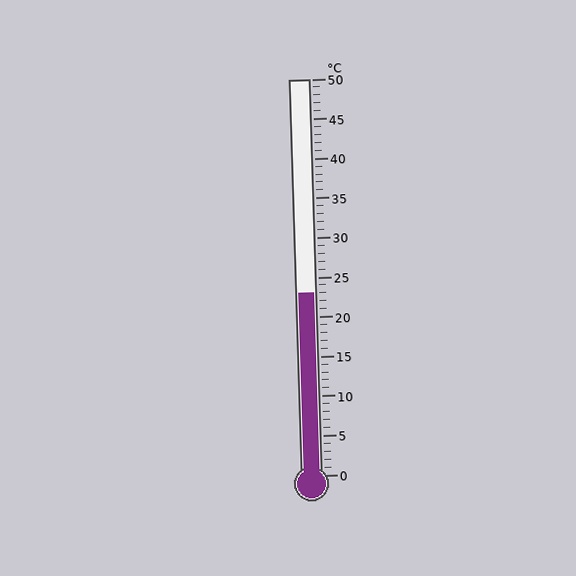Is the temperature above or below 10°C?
The temperature is above 10°C.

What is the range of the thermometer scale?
The thermometer scale ranges from 0°C to 50°C.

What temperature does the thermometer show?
The thermometer shows approximately 23°C.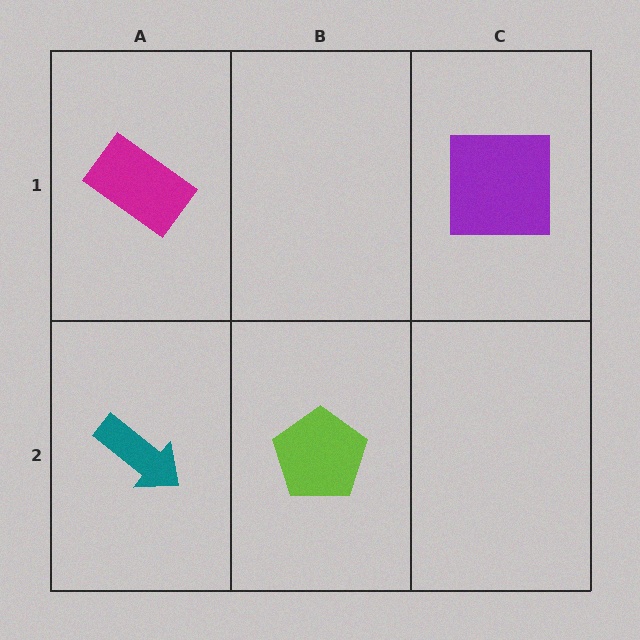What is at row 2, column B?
A lime pentagon.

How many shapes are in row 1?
2 shapes.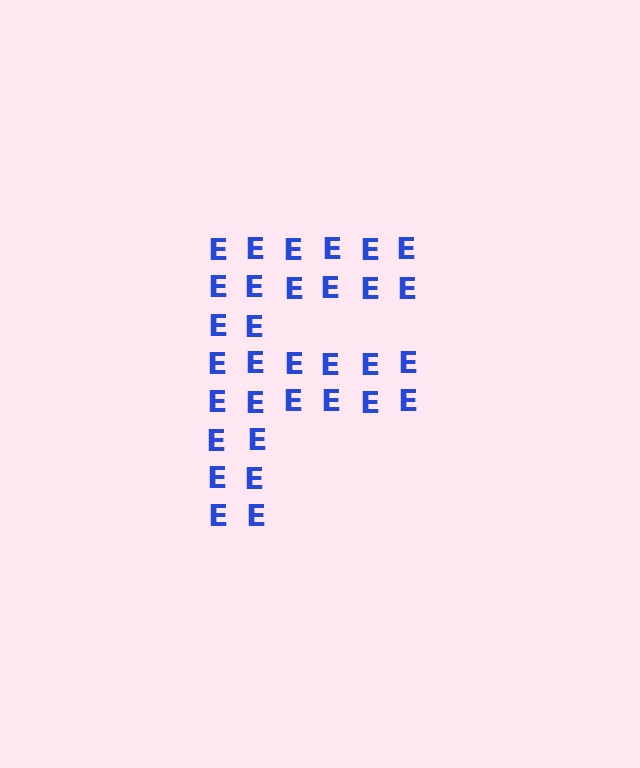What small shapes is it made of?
It is made of small letter E's.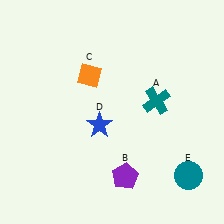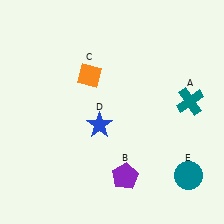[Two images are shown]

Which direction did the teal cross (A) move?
The teal cross (A) moved right.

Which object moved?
The teal cross (A) moved right.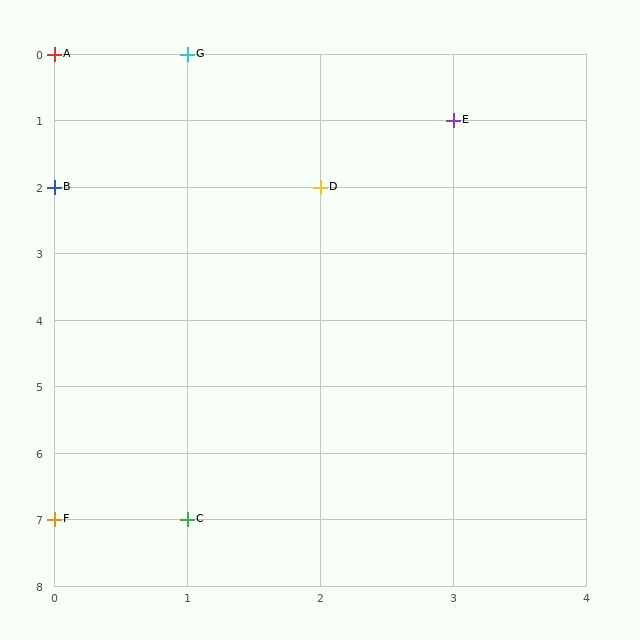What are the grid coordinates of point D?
Point D is at grid coordinates (2, 2).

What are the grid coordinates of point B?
Point B is at grid coordinates (0, 2).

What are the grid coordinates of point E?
Point E is at grid coordinates (3, 1).